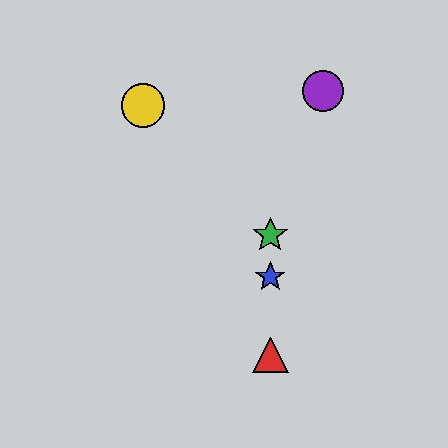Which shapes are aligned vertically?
The red triangle, the blue star, the green star are aligned vertically.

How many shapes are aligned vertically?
3 shapes (the red triangle, the blue star, the green star) are aligned vertically.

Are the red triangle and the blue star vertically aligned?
Yes, both are at x≈270.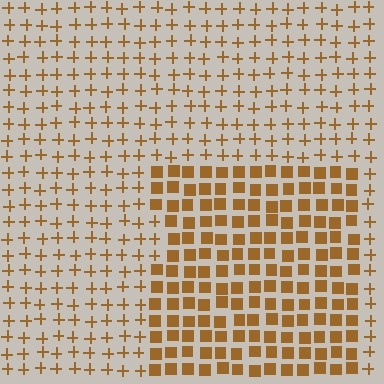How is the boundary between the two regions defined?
The boundary is defined by a change in element shape: squares inside vs. plus signs outside. All elements share the same color and spacing.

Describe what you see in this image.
The image is filled with small brown elements arranged in a uniform grid. A rectangle-shaped region contains squares, while the surrounding area contains plus signs. The boundary is defined purely by the change in element shape.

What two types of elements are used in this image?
The image uses squares inside the rectangle region and plus signs outside it.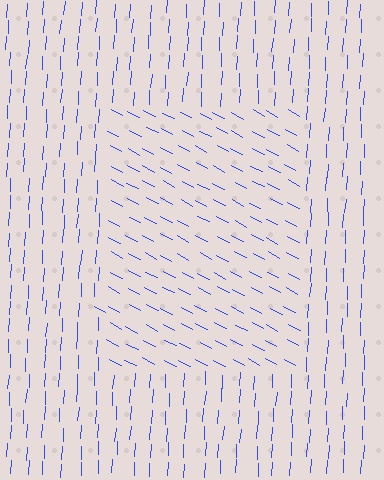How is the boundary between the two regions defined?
The boundary is defined purely by a change in line orientation (approximately 66 degrees difference). All lines are the same color and thickness.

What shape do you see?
I see a rectangle.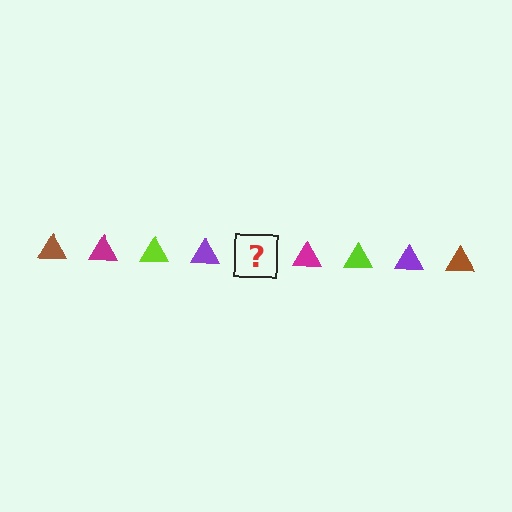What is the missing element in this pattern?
The missing element is a brown triangle.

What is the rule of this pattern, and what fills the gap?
The rule is that the pattern cycles through brown, magenta, lime, purple triangles. The gap should be filled with a brown triangle.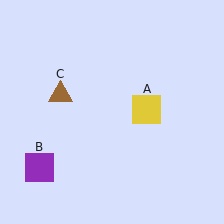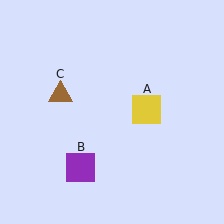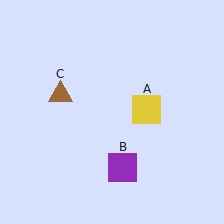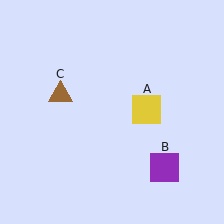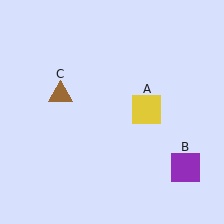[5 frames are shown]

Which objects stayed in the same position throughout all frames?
Yellow square (object A) and brown triangle (object C) remained stationary.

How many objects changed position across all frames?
1 object changed position: purple square (object B).